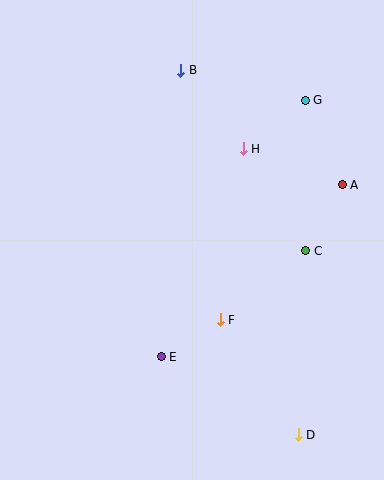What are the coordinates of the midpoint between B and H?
The midpoint between B and H is at (212, 110).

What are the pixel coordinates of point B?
Point B is at (181, 70).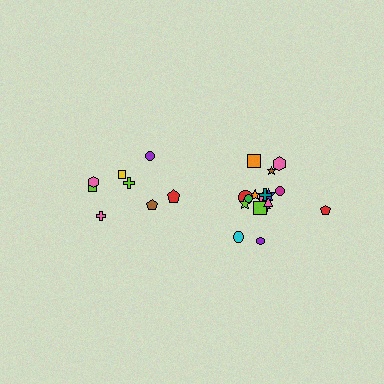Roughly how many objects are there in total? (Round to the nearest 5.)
Roughly 25 objects in total.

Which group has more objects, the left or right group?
The right group.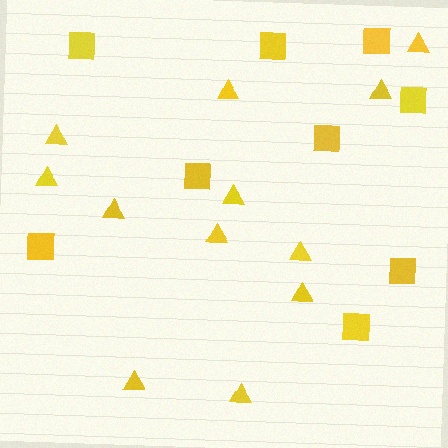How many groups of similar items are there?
There are 2 groups: one group of squares (9) and one group of triangles (12).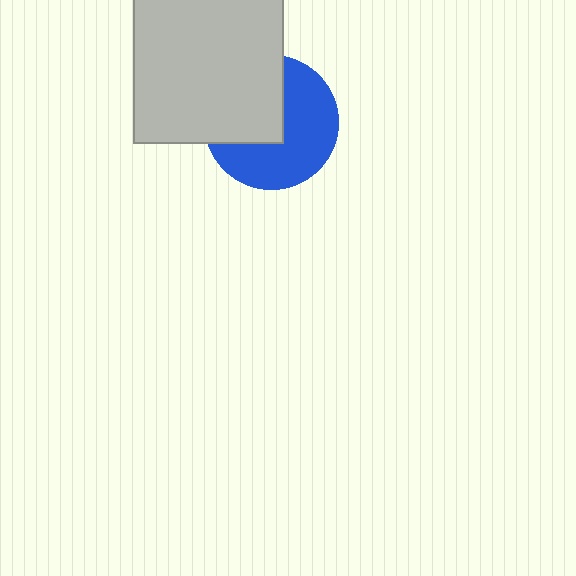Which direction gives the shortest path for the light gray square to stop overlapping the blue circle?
Moving toward the upper-left gives the shortest separation.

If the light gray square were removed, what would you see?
You would see the complete blue circle.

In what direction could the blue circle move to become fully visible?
The blue circle could move toward the lower-right. That would shift it out from behind the light gray square entirely.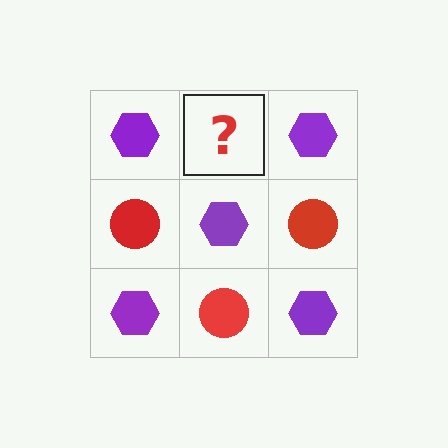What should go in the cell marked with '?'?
The missing cell should contain a red circle.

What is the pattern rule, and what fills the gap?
The rule is that it alternates purple hexagon and red circle in a checkerboard pattern. The gap should be filled with a red circle.